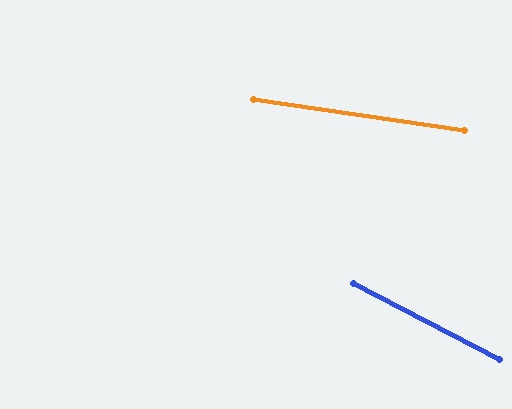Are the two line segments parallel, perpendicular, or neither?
Neither parallel nor perpendicular — they differ by about 19°.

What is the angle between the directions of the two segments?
Approximately 19 degrees.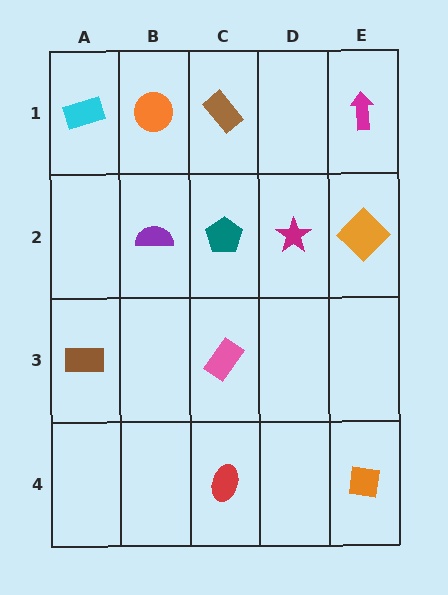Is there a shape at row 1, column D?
No, that cell is empty.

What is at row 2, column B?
A purple semicircle.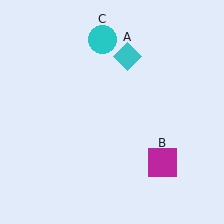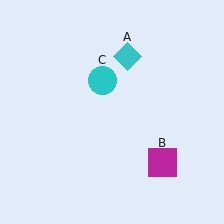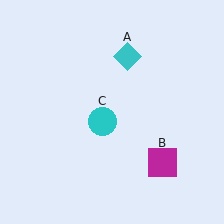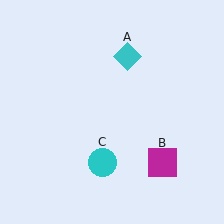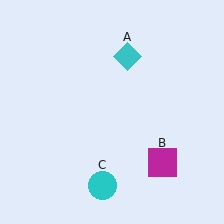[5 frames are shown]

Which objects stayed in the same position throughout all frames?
Cyan diamond (object A) and magenta square (object B) remained stationary.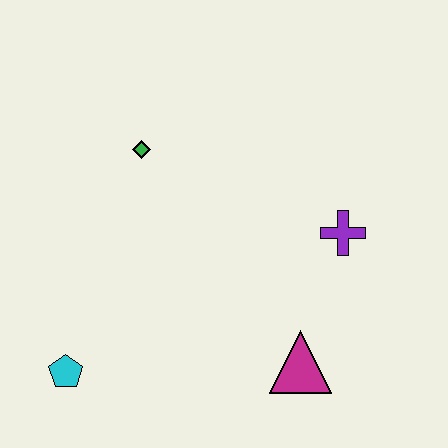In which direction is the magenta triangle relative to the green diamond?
The magenta triangle is below the green diamond.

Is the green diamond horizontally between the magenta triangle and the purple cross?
No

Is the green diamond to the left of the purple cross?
Yes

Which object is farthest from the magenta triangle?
The green diamond is farthest from the magenta triangle.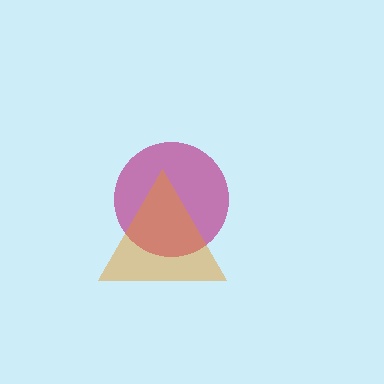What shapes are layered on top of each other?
The layered shapes are: a magenta circle, an orange triangle.